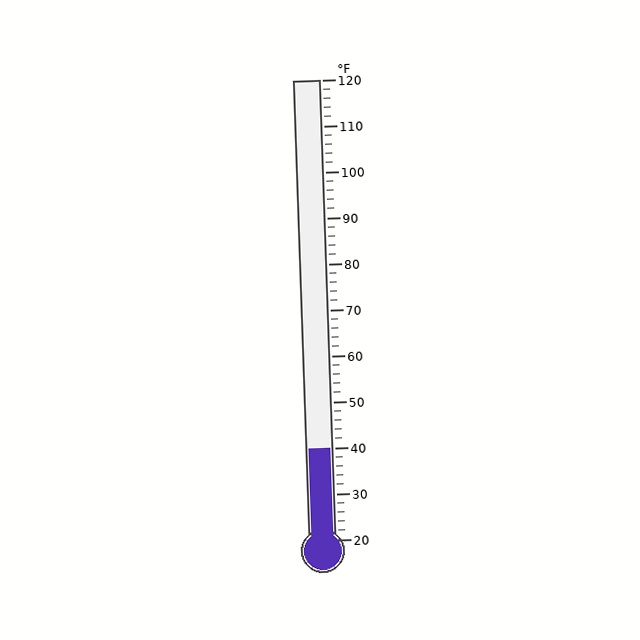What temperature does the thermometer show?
The thermometer shows approximately 40°F.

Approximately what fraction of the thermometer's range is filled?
The thermometer is filled to approximately 20% of its range.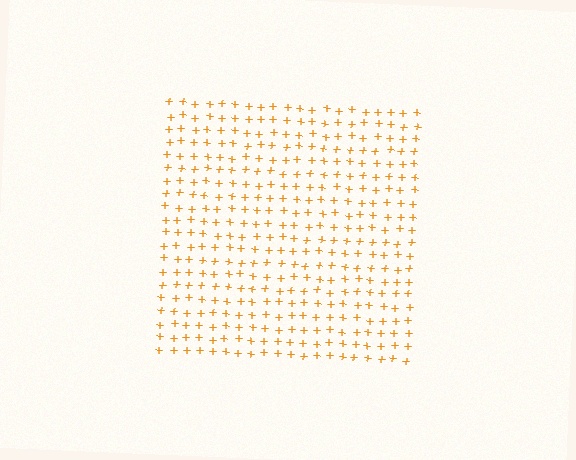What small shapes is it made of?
It is made of small plus signs.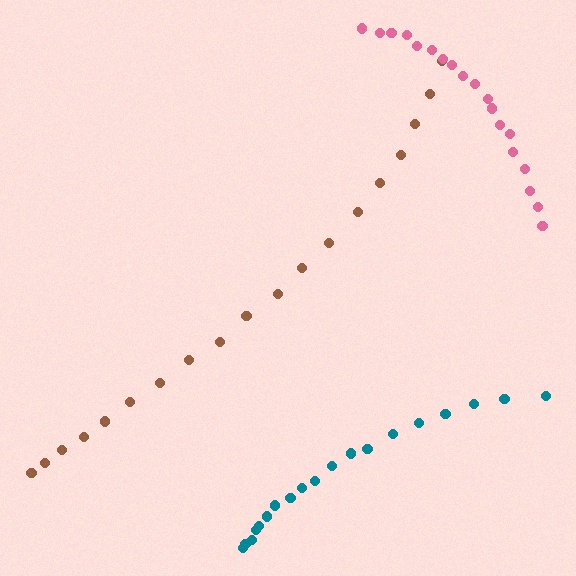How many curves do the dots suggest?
There are 3 distinct paths.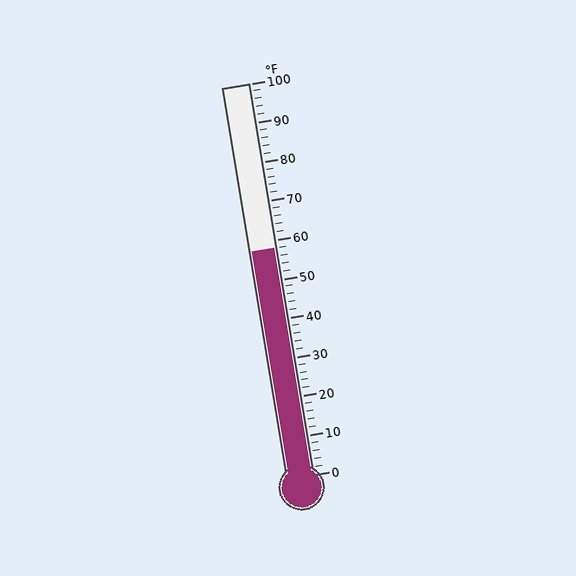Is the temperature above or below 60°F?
The temperature is below 60°F.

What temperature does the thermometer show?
The thermometer shows approximately 58°F.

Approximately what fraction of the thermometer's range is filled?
The thermometer is filled to approximately 60% of its range.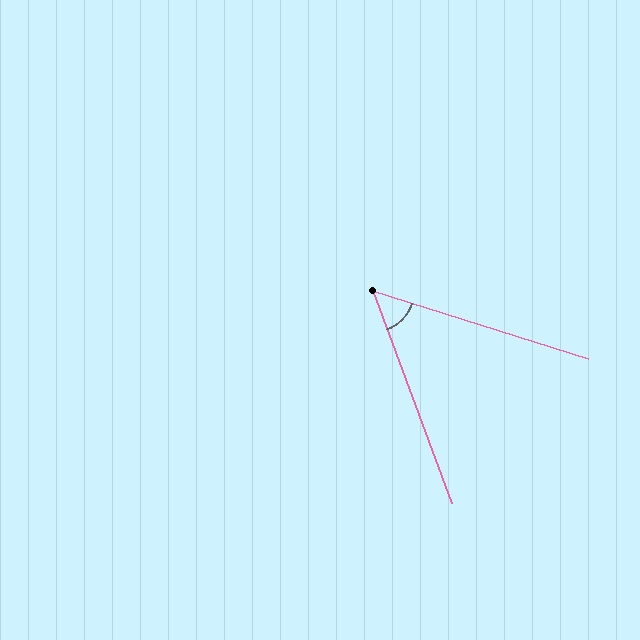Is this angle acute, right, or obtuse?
It is acute.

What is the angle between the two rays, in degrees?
Approximately 52 degrees.